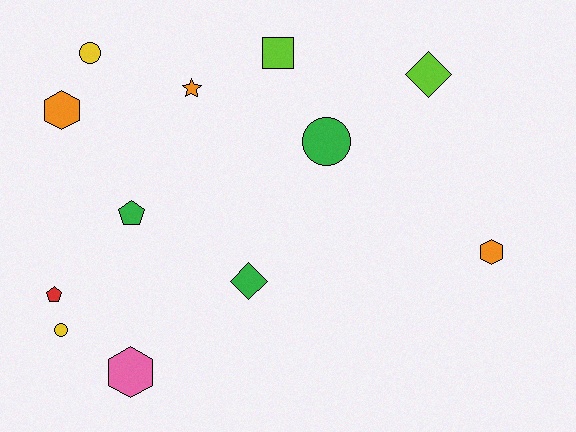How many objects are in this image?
There are 12 objects.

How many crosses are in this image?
There are no crosses.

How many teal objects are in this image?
There are no teal objects.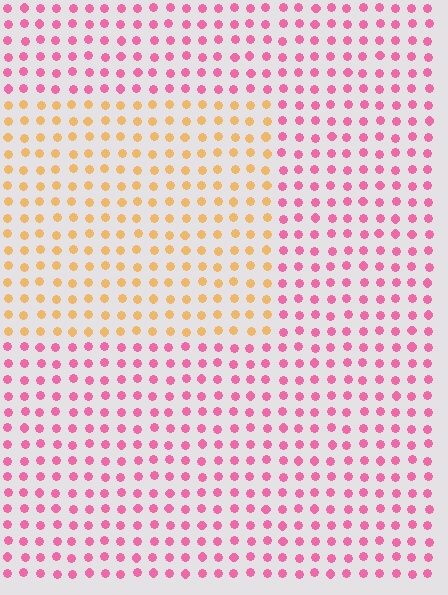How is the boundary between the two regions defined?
The boundary is defined purely by a slight shift in hue (about 64 degrees). Spacing, size, and orientation are identical on both sides.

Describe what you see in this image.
The image is filled with small pink elements in a uniform arrangement. A rectangle-shaped region is visible where the elements are tinted to a slightly different hue, forming a subtle color boundary.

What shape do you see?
I see a rectangle.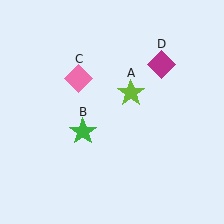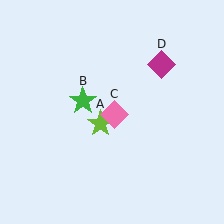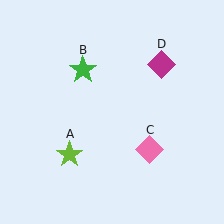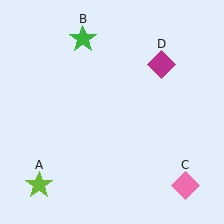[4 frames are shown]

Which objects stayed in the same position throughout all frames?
Magenta diamond (object D) remained stationary.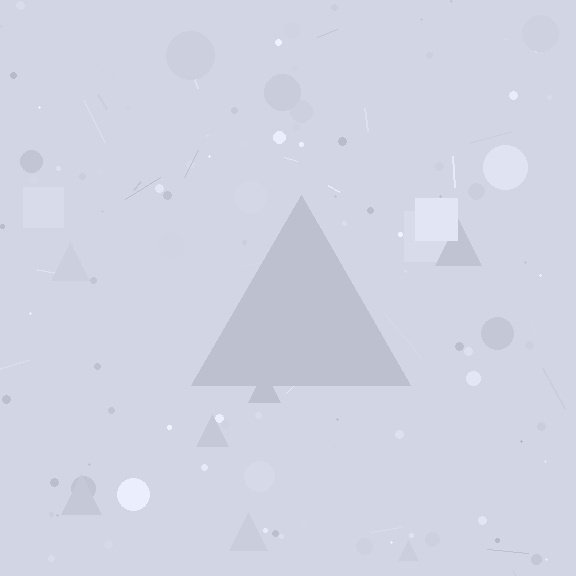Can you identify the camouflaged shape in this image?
The camouflaged shape is a triangle.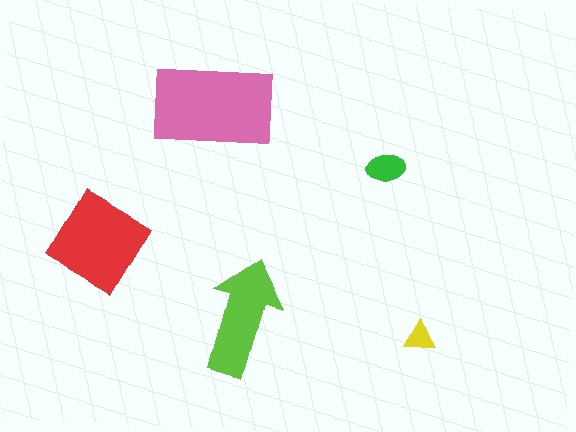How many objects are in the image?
There are 5 objects in the image.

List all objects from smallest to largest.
The yellow triangle, the green ellipse, the lime arrow, the red diamond, the pink rectangle.